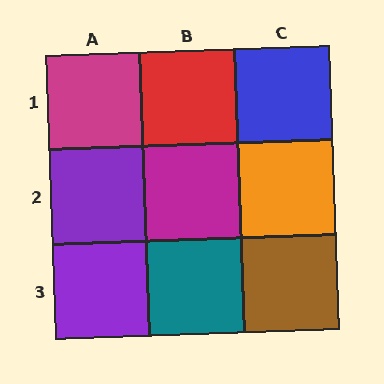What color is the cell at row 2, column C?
Orange.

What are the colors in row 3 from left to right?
Purple, teal, brown.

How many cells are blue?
1 cell is blue.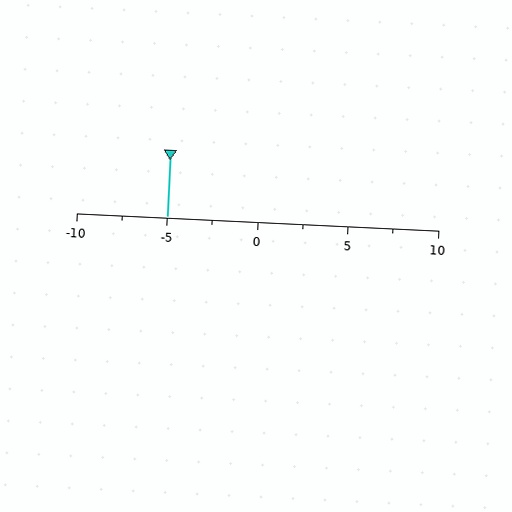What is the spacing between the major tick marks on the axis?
The major ticks are spaced 5 apart.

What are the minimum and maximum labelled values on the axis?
The axis runs from -10 to 10.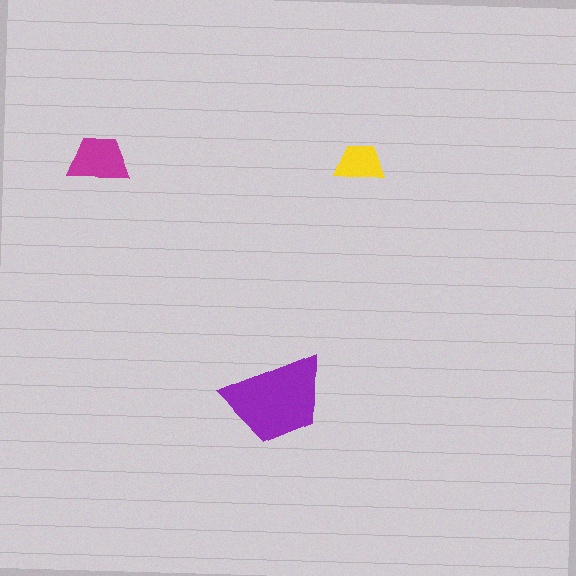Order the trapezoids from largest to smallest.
the purple one, the magenta one, the yellow one.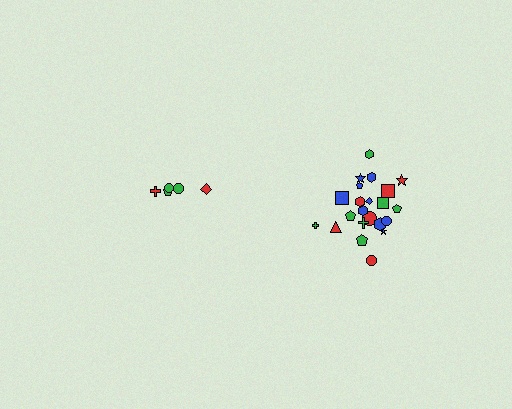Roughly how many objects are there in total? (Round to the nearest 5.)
Roughly 25 objects in total.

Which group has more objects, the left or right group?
The right group.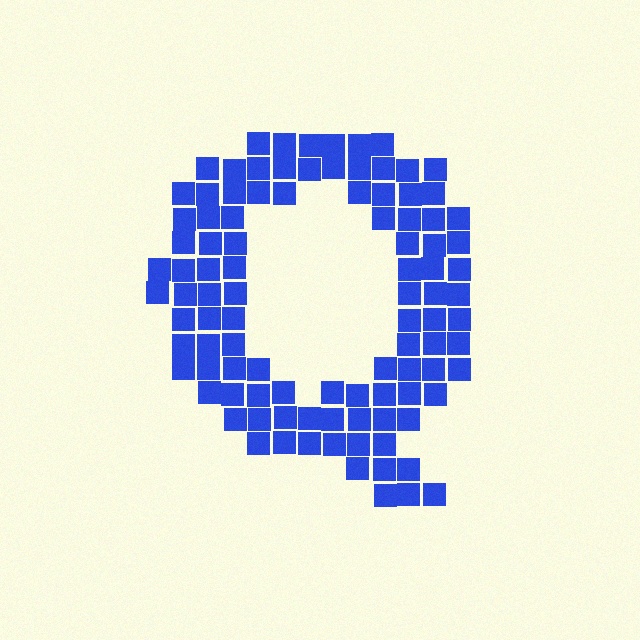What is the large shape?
The large shape is the letter Q.